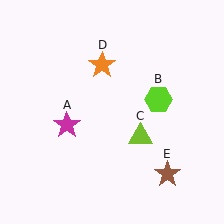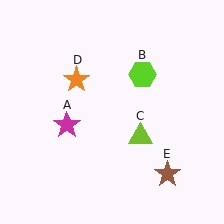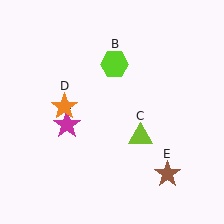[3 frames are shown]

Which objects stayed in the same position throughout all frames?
Magenta star (object A) and lime triangle (object C) and brown star (object E) remained stationary.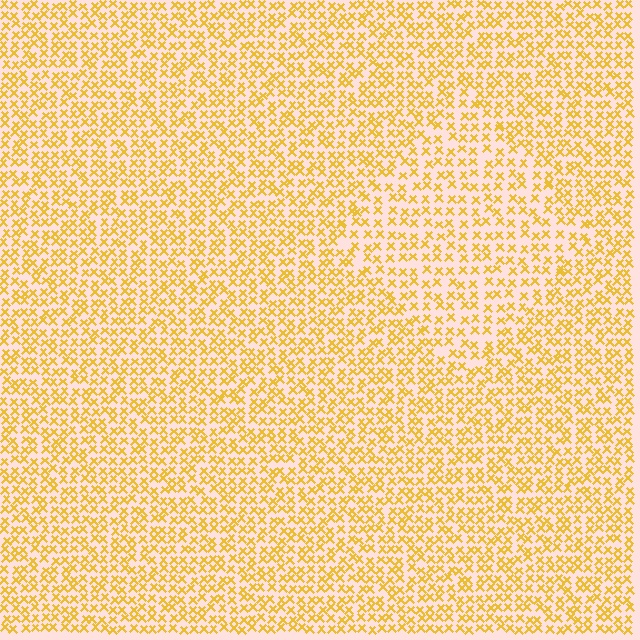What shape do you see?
I see a diamond.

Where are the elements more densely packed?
The elements are more densely packed outside the diamond boundary.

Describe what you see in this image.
The image contains small yellow elements arranged at two different densities. A diamond-shaped region is visible where the elements are less densely packed than the surrounding area.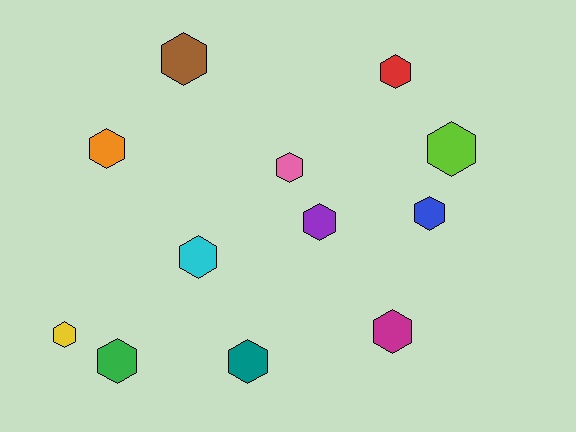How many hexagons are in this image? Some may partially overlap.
There are 12 hexagons.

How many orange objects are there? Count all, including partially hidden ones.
There is 1 orange object.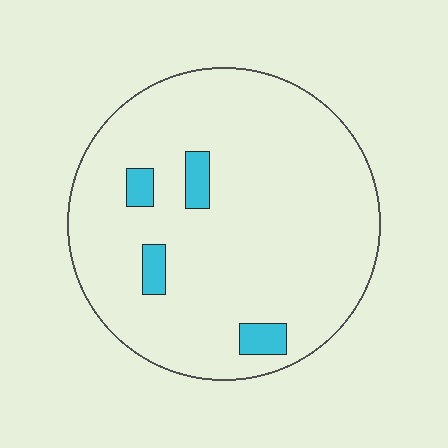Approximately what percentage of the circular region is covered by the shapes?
Approximately 5%.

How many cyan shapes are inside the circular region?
4.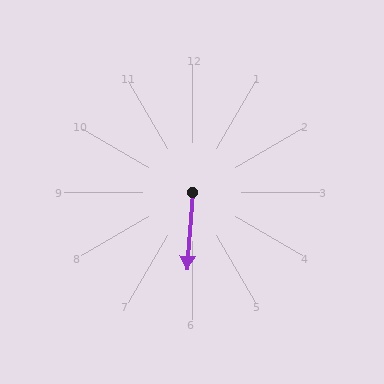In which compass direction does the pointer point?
South.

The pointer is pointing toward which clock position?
Roughly 6 o'clock.